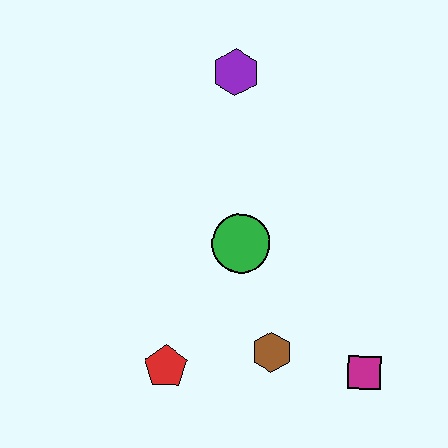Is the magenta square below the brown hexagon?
Yes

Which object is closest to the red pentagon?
The brown hexagon is closest to the red pentagon.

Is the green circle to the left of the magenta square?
Yes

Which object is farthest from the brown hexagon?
The purple hexagon is farthest from the brown hexagon.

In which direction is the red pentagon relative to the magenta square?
The red pentagon is to the left of the magenta square.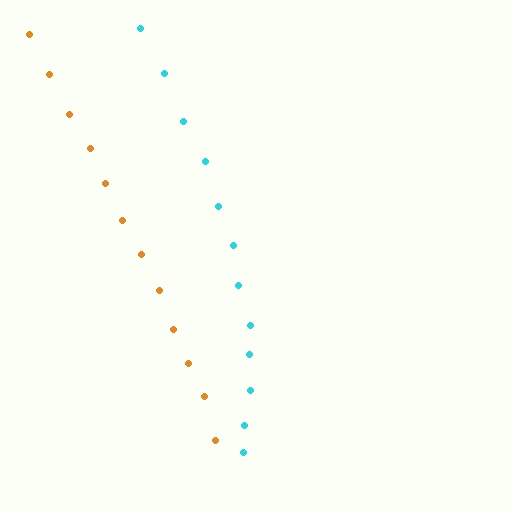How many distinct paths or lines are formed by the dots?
There are 2 distinct paths.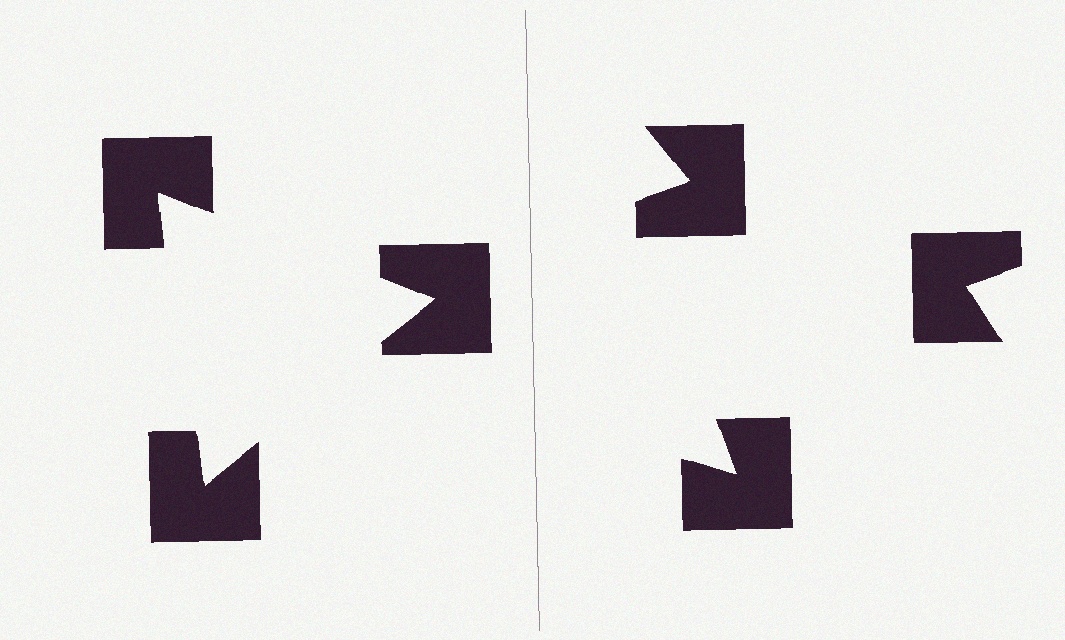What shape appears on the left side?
An illusory triangle.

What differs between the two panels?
The notched squares are positioned identically on both sides; only the wedge orientations differ. On the left they align to a triangle; on the right they are misaligned.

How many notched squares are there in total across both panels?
6 — 3 on each side.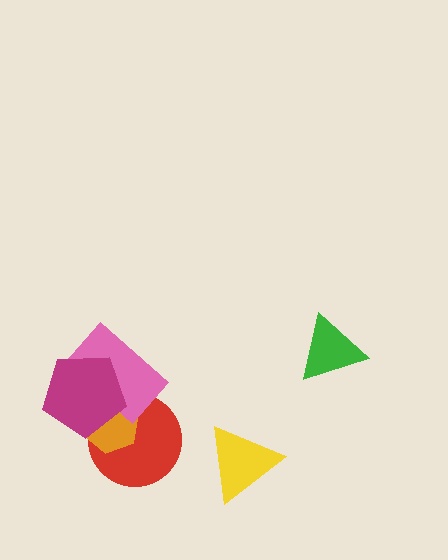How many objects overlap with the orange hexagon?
3 objects overlap with the orange hexagon.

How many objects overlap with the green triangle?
0 objects overlap with the green triangle.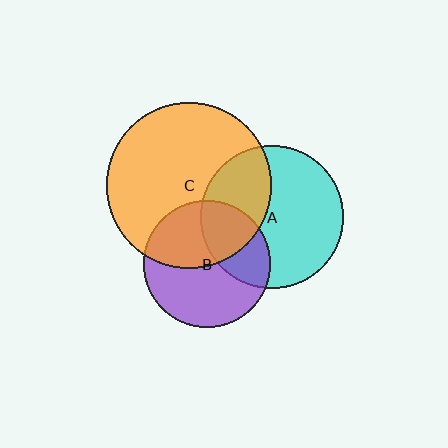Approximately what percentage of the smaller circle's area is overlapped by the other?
Approximately 35%.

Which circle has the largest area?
Circle C (orange).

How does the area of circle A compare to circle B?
Approximately 1.3 times.